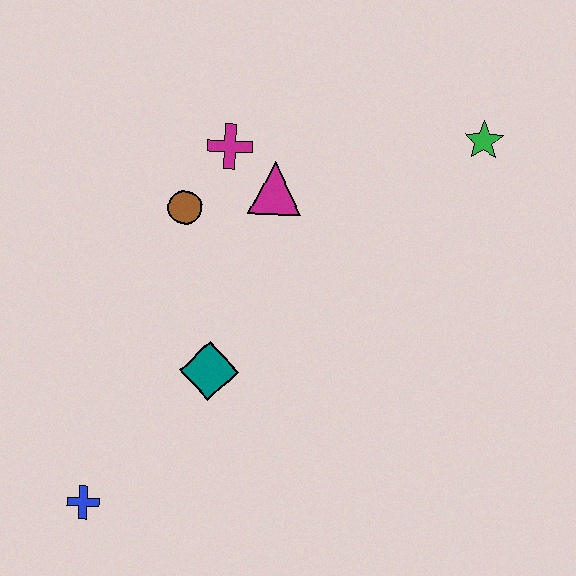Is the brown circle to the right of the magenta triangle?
No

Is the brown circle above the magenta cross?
No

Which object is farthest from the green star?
The blue cross is farthest from the green star.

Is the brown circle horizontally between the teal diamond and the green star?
No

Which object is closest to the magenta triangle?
The magenta cross is closest to the magenta triangle.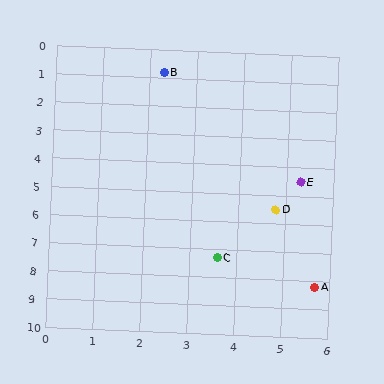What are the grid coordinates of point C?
Point C is at approximately (3.6, 7.3).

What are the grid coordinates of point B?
Point B is at approximately (2.3, 0.8).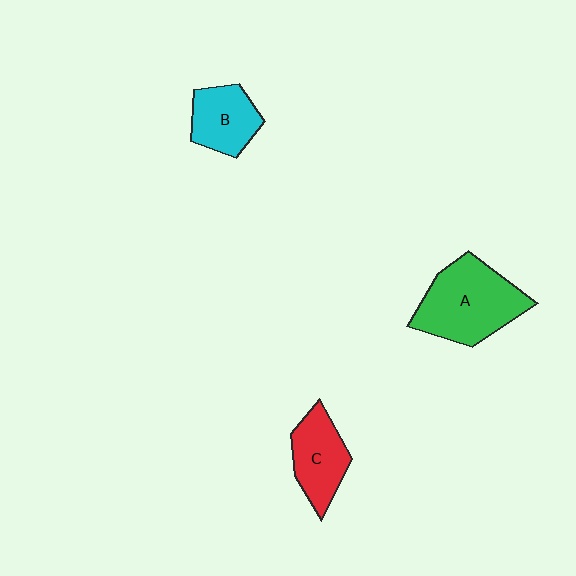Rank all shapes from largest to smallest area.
From largest to smallest: A (green), C (red), B (cyan).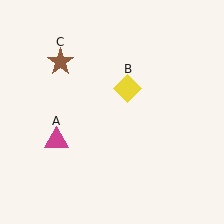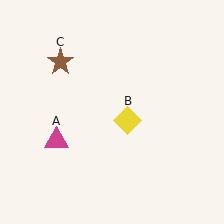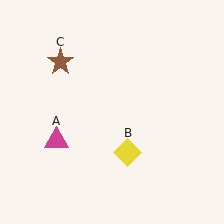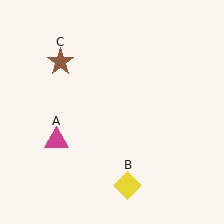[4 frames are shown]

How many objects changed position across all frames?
1 object changed position: yellow diamond (object B).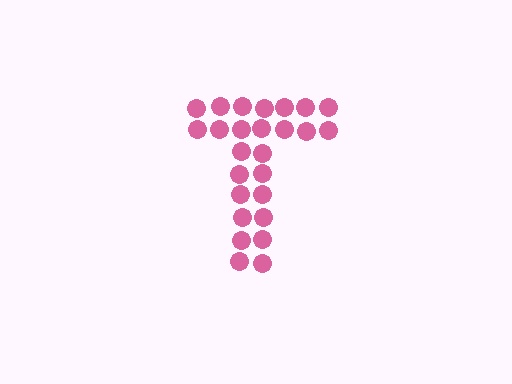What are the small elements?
The small elements are circles.